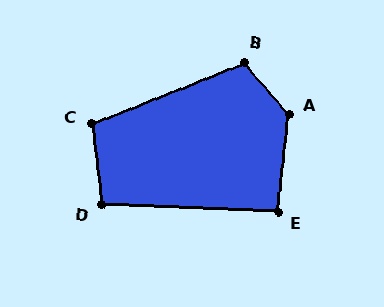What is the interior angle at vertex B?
Approximately 109 degrees (obtuse).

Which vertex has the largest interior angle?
A, at approximately 133 degrees.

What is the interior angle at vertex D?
Approximately 99 degrees (obtuse).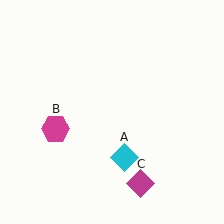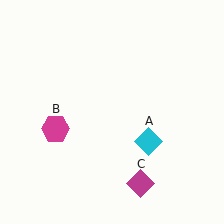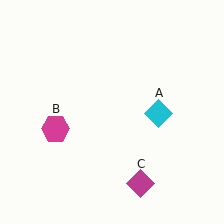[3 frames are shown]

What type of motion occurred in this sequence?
The cyan diamond (object A) rotated counterclockwise around the center of the scene.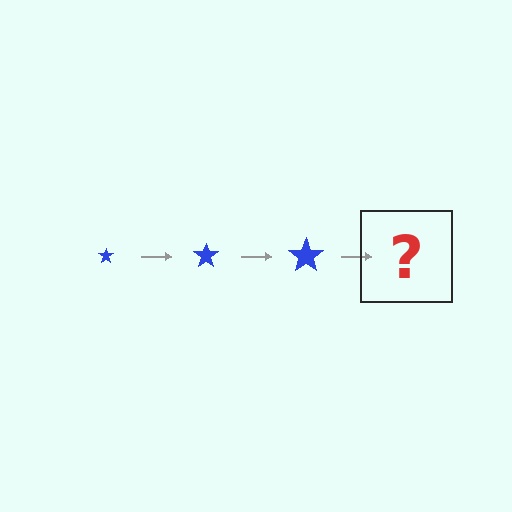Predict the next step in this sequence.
The next step is a blue star, larger than the previous one.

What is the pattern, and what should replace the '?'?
The pattern is that the star gets progressively larger each step. The '?' should be a blue star, larger than the previous one.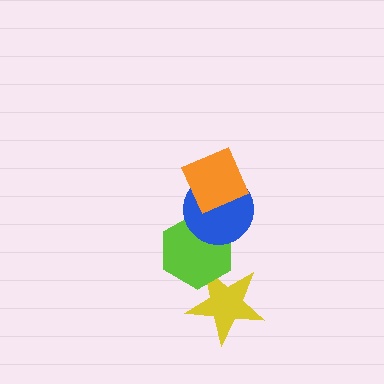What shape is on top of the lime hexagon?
The blue circle is on top of the lime hexagon.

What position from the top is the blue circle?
The blue circle is 2nd from the top.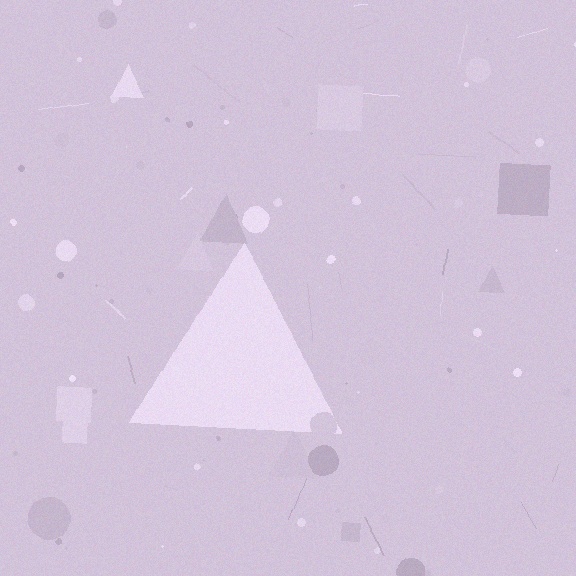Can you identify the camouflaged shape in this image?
The camouflaged shape is a triangle.